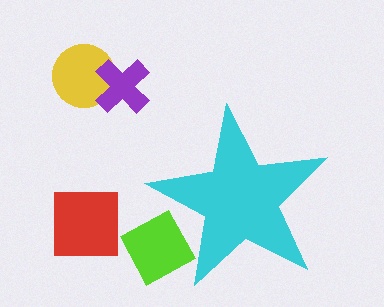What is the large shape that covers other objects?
A cyan star.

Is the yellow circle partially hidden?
No, the yellow circle is fully visible.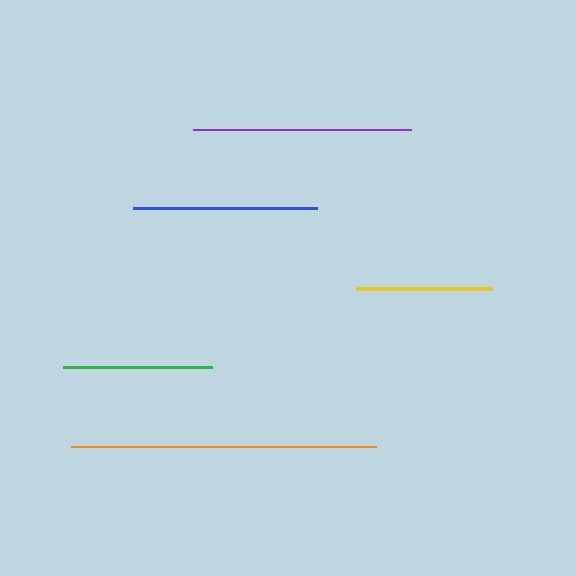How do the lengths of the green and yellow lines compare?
The green and yellow lines are approximately the same length.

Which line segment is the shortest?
The yellow line is the shortest at approximately 137 pixels.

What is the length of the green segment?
The green segment is approximately 149 pixels long.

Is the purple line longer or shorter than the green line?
The purple line is longer than the green line.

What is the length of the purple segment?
The purple segment is approximately 218 pixels long.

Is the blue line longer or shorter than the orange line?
The orange line is longer than the blue line.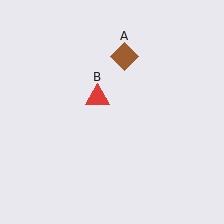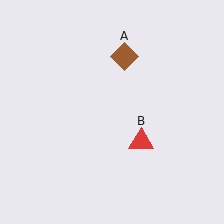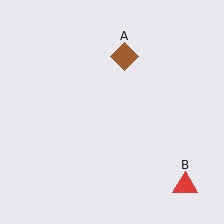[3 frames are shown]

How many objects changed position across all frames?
1 object changed position: red triangle (object B).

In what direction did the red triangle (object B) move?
The red triangle (object B) moved down and to the right.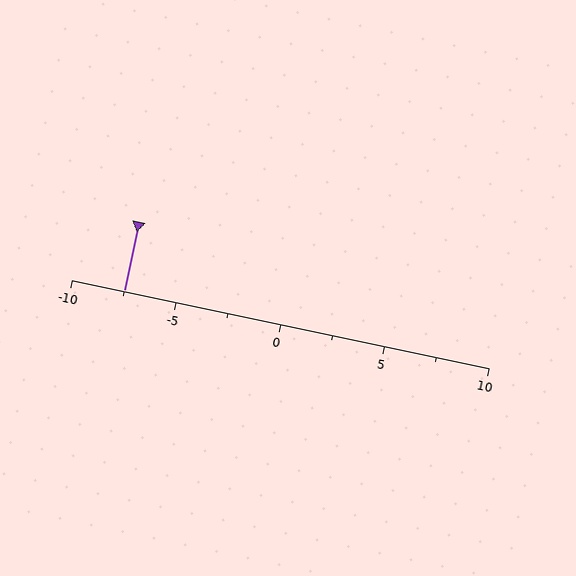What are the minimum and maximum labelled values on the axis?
The axis runs from -10 to 10.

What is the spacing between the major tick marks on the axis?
The major ticks are spaced 5 apart.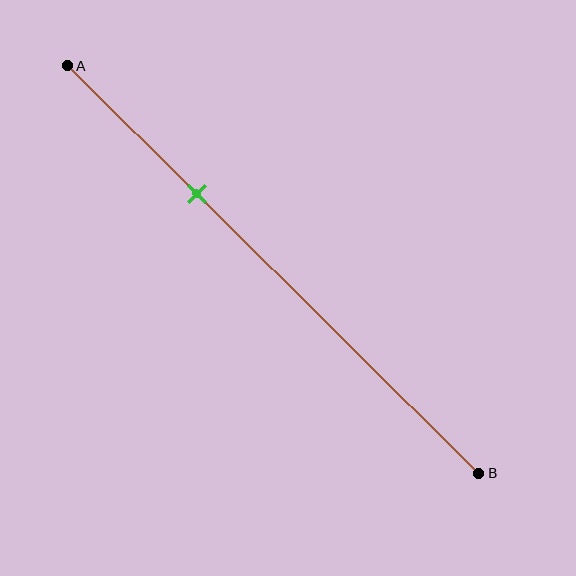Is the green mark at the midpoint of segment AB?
No, the mark is at about 30% from A, not at the 50% midpoint.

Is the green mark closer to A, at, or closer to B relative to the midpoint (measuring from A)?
The green mark is closer to point A than the midpoint of segment AB.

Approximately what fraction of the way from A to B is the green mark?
The green mark is approximately 30% of the way from A to B.